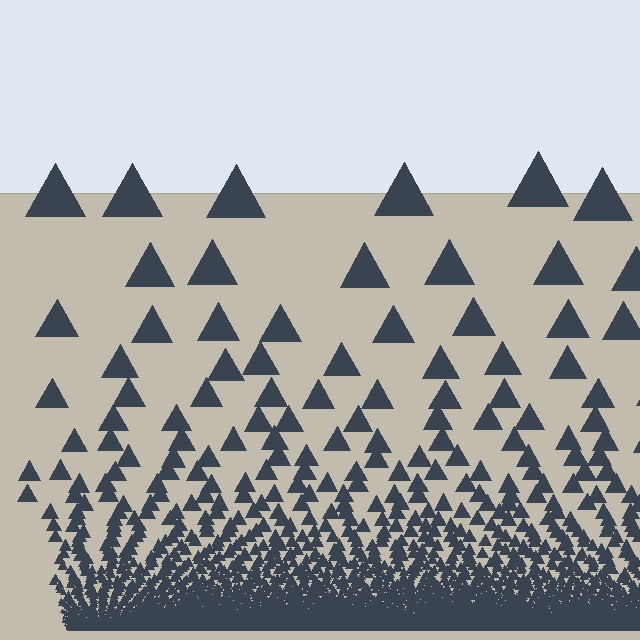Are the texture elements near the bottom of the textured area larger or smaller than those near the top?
Smaller. The gradient is inverted — elements near the bottom are smaller and denser.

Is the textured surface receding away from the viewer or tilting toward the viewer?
The surface appears to tilt toward the viewer. Texture elements get larger and sparser toward the top.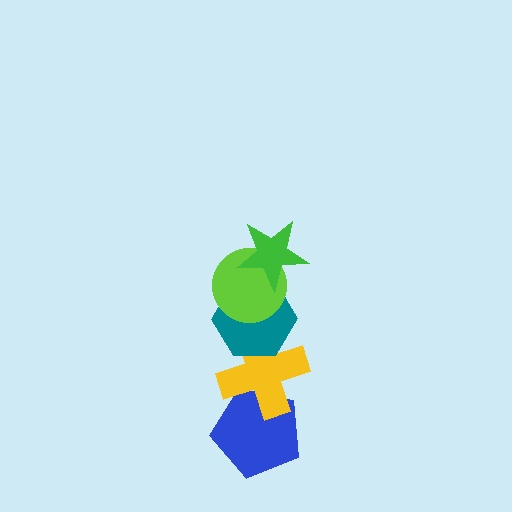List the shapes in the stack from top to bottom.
From top to bottom: the green star, the lime circle, the teal hexagon, the yellow cross, the blue pentagon.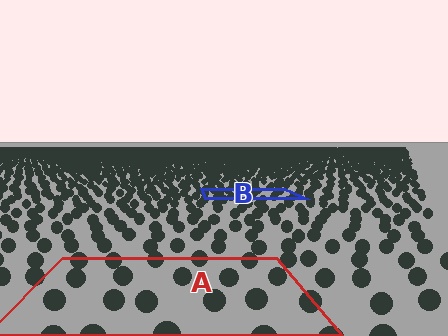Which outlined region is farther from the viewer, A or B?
Region B is farther from the viewer — the texture elements inside it appear smaller and more densely packed.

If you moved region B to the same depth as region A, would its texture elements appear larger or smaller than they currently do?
They would appear larger. At a closer depth, the same texture elements are projected at a bigger on-screen size.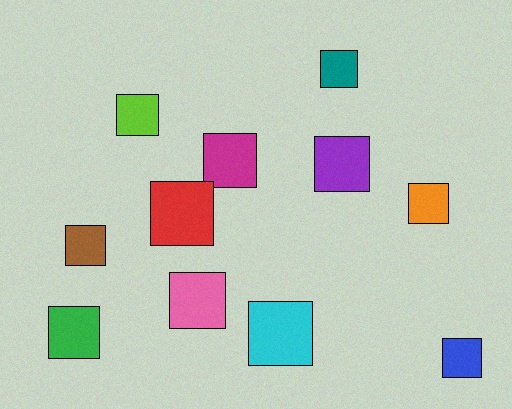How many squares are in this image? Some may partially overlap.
There are 11 squares.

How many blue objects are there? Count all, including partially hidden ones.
There is 1 blue object.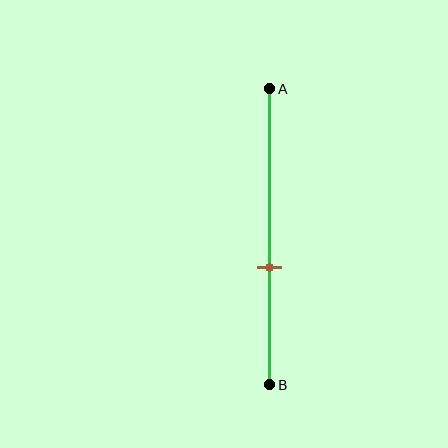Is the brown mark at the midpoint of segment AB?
No, the mark is at about 60% from A, not at the 50% midpoint.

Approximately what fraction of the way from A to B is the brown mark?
The brown mark is approximately 60% of the way from A to B.